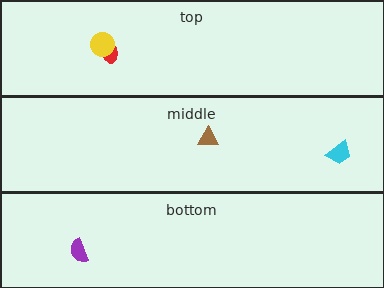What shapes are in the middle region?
The cyan trapezoid, the brown triangle.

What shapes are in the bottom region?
The purple semicircle.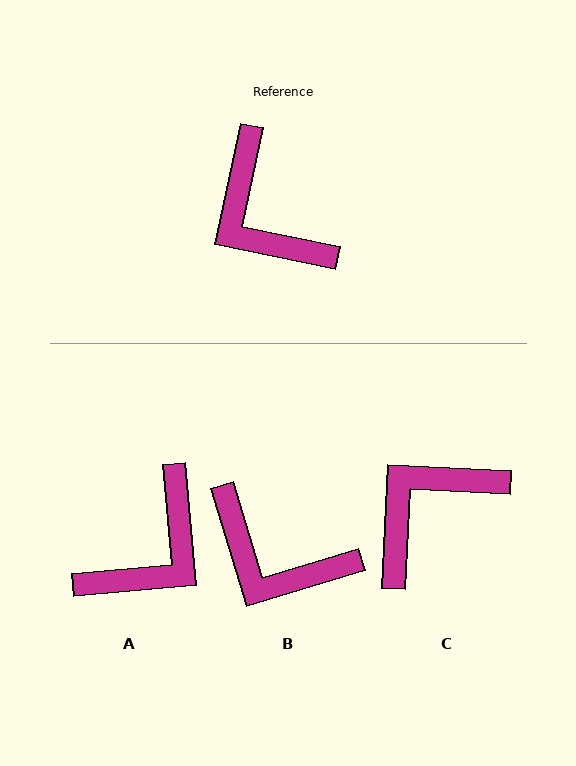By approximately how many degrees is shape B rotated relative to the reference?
Approximately 29 degrees counter-clockwise.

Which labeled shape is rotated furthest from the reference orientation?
A, about 107 degrees away.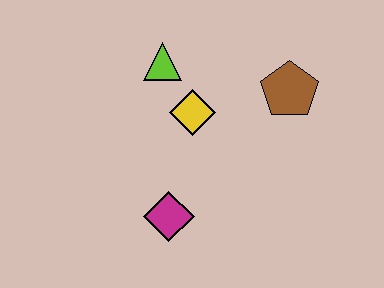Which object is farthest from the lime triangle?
The magenta diamond is farthest from the lime triangle.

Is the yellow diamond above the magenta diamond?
Yes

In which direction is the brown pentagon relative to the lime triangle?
The brown pentagon is to the right of the lime triangle.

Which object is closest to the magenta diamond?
The yellow diamond is closest to the magenta diamond.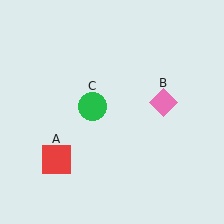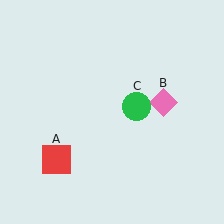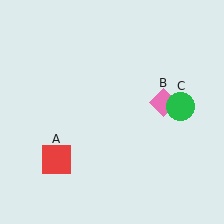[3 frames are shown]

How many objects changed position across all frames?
1 object changed position: green circle (object C).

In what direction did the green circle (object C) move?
The green circle (object C) moved right.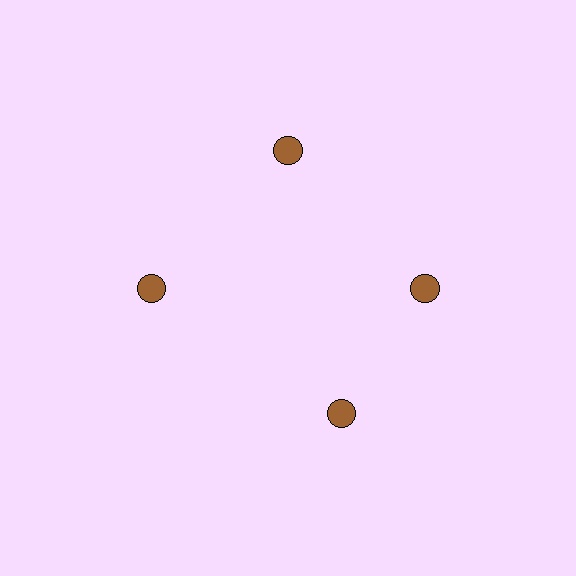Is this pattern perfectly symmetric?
No. The 4 brown circles are arranged in a ring, but one element near the 6 o'clock position is rotated out of alignment along the ring, breaking the 4-fold rotational symmetry.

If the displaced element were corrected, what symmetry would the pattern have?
It would have 4-fold rotational symmetry — the pattern would map onto itself every 90 degrees.